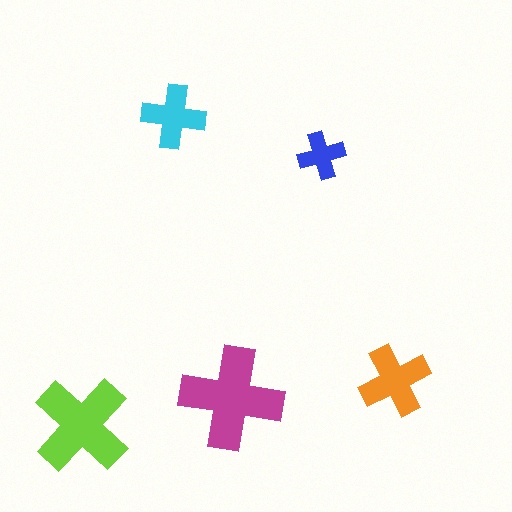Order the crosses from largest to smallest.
the magenta one, the lime one, the orange one, the cyan one, the blue one.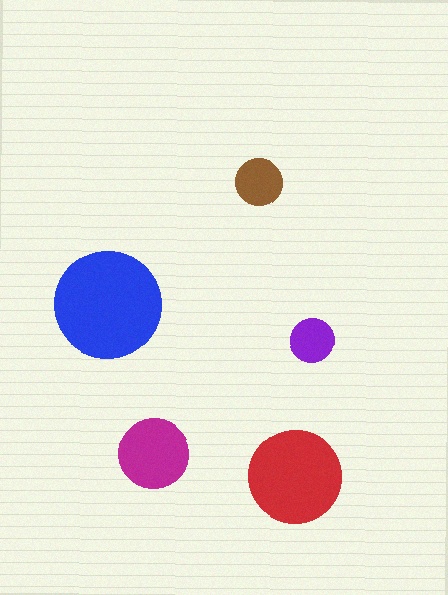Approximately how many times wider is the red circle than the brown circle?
About 2 times wider.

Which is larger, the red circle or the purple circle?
The red one.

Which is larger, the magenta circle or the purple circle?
The magenta one.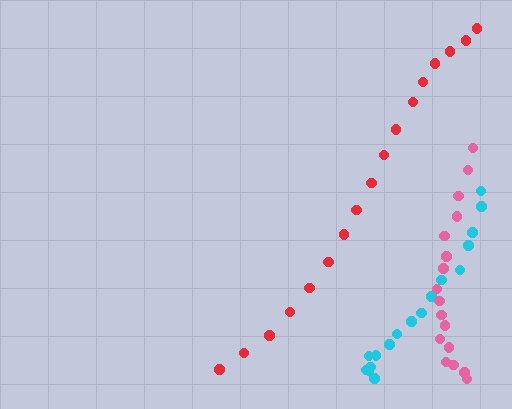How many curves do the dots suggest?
There are 3 distinct paths.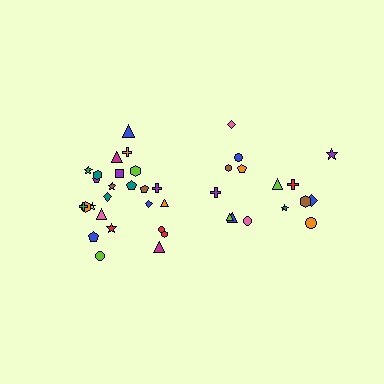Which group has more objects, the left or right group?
The left group.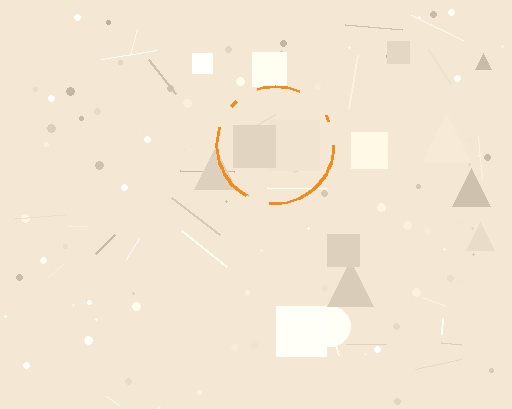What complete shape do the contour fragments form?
The contour fragments form a circle.